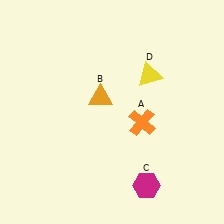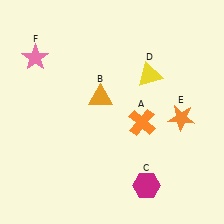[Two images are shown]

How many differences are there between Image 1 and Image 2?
There are 2 differences between the two images.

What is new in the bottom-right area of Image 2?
An orange star (E) was added in the bottom-right area of Image 2.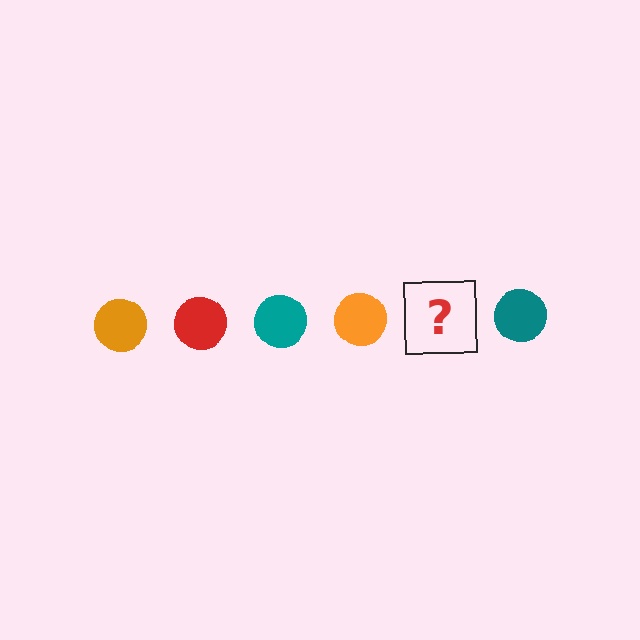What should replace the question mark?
The question mark should be replaced with a red circle.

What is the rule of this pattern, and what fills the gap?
The rule is that the pattern cycles through orange, red, teal circles. The gap should be filled with a red circle.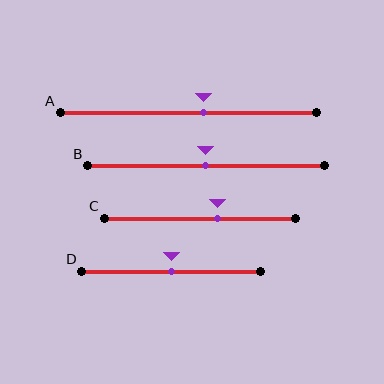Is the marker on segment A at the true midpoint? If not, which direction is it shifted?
No, the marker on segment A is shifted to the right by about 6% of the segment length.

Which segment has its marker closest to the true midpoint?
Segment B has its marker closest to the true midpoint.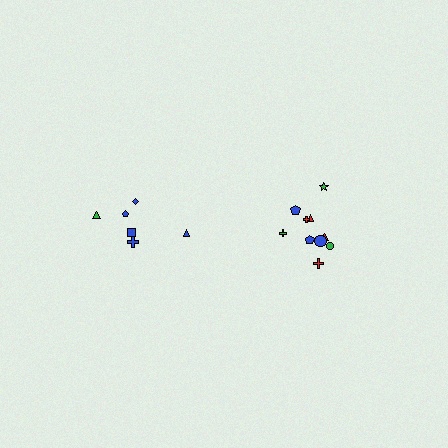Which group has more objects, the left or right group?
The right group.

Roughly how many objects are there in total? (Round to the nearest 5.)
Roughly 15 objects in total.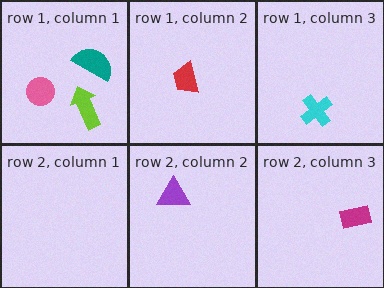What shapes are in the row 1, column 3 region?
The cyan cross.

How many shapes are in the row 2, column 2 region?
1.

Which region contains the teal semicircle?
The row 1, column 1 region.